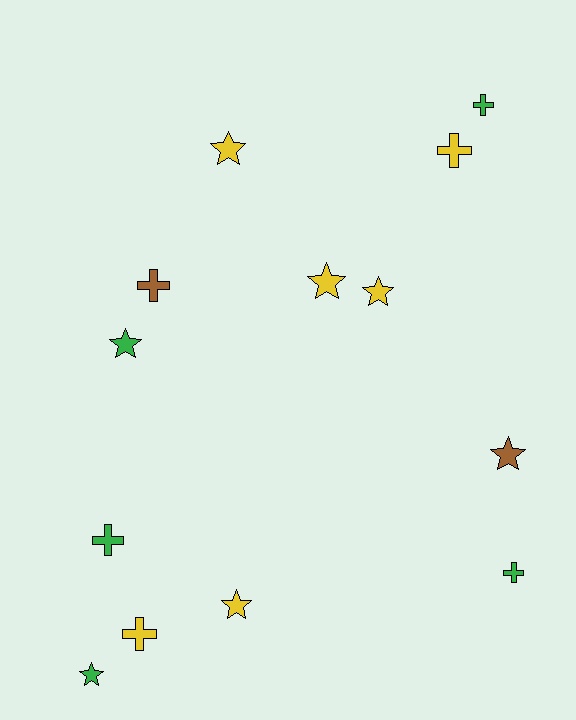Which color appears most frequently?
Yellow, with 6 objects.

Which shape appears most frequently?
Star, with 7 objects.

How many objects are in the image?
There are 13 objects.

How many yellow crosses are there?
There are 2 yellow crosses.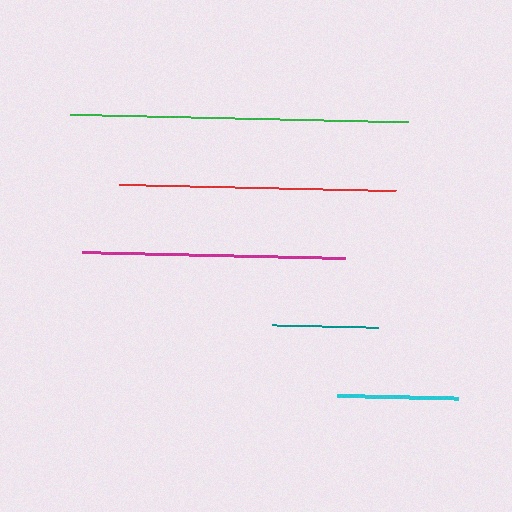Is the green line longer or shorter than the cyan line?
The green line is longer than the cyan line.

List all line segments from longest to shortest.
From longest to shortest: green, red, magenta, cyan, teal.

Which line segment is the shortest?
The teal line is the shortest at approximately 106 pixels.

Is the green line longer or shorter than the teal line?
The green line is longer than the teal line.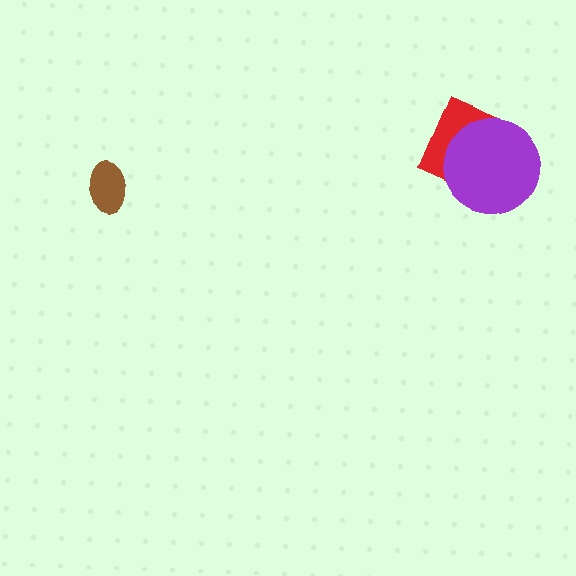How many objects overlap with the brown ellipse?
0 objects overlap with the brown ellipse.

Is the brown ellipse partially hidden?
No, no other shape covers it.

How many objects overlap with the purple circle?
1 object overlaps with the purple circle.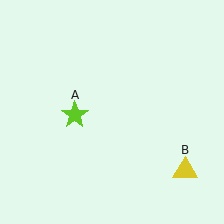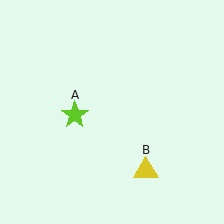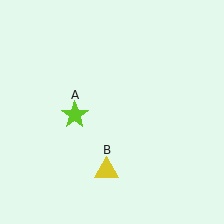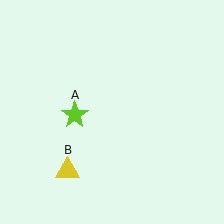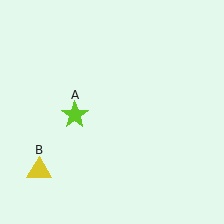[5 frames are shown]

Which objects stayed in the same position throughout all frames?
Lime star (object A) remained stationary.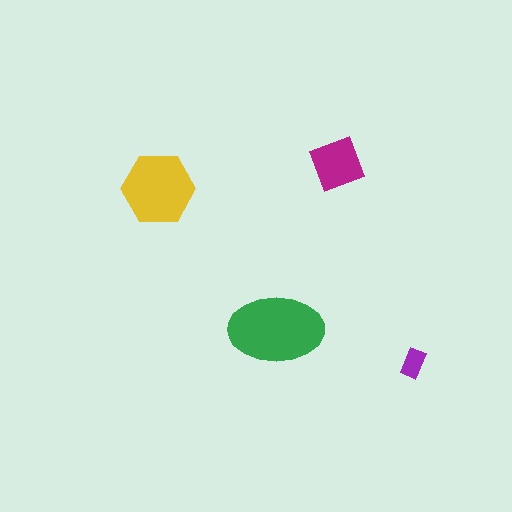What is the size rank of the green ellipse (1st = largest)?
1st.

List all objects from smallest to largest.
The purple rectangle, the magenta diamond, the yellow hexagon, the green ellipse.